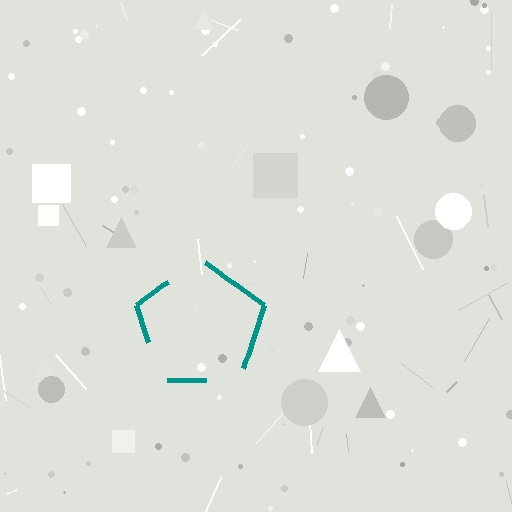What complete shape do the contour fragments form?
The contour fragments form a pentagon.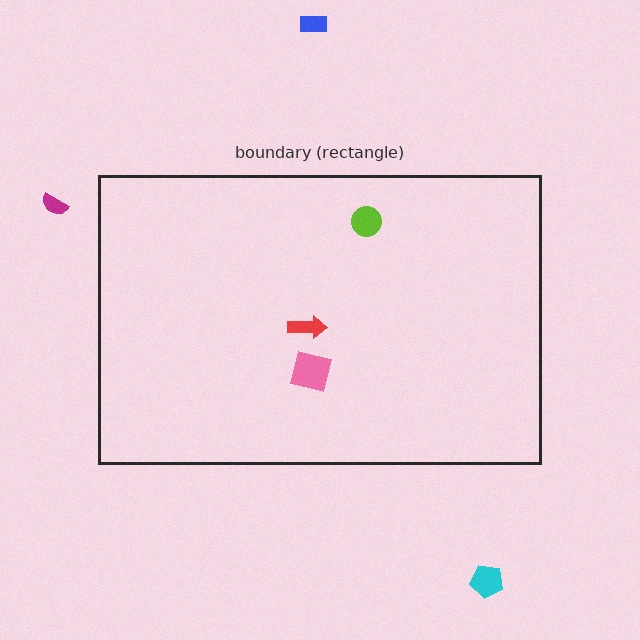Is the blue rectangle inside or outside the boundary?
Outside.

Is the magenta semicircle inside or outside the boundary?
Outside.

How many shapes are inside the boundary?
3 inside, 3 outside.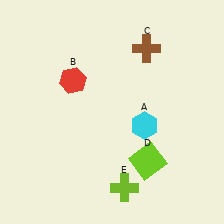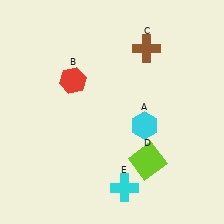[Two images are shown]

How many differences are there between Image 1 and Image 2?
There is 1 difference between the two images.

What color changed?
The cross (E) changed from lime in Image 1 to cyan in Image 2.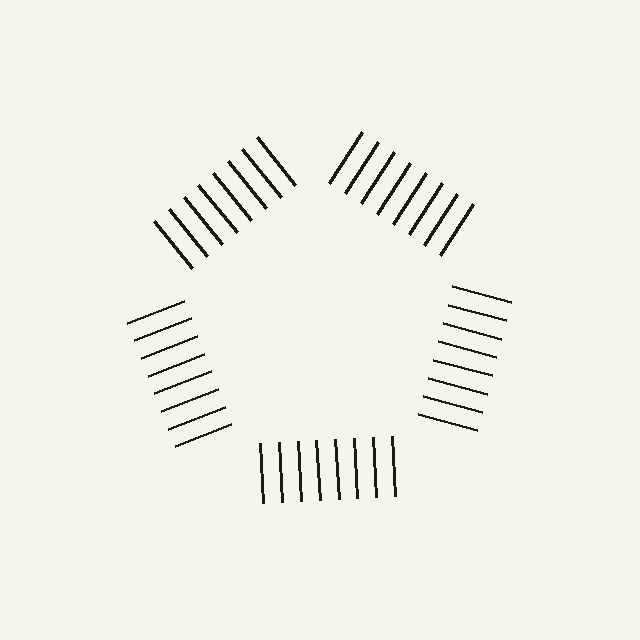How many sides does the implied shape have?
5 sides — the line-ends trace a pentagon.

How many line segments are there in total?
40 — 8 along each of the 5 edges.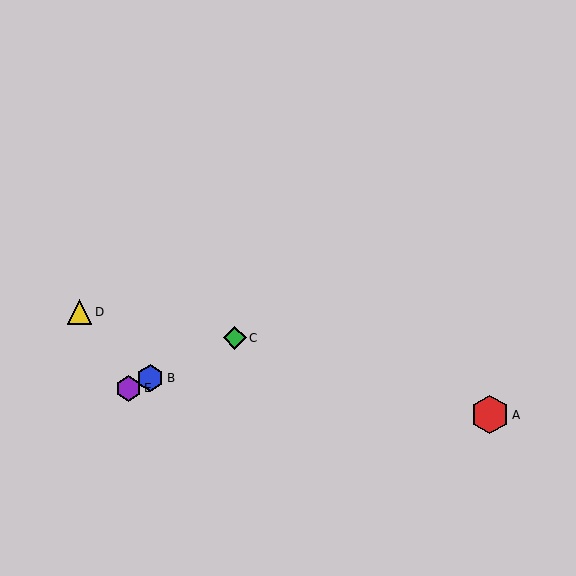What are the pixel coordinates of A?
Object A is at (490, 415).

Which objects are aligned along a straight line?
Objects B, C, E are aligned along a straight line.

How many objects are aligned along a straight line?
3 objects (B, C, E) are aligned along a straight line.